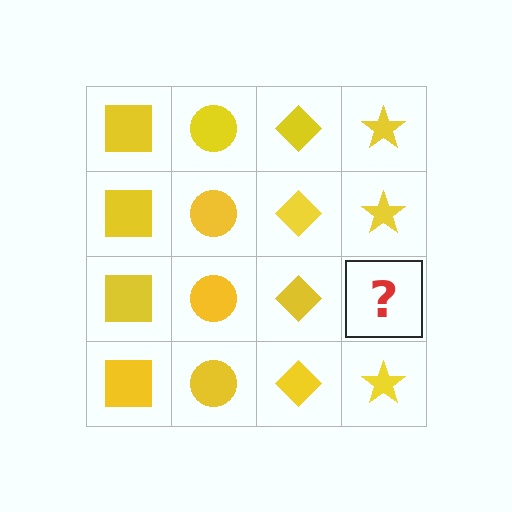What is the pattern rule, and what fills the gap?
The rule is that each column has a consistent shape. The gap should be filled with a yellow star.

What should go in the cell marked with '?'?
The missing cell should contain a yellow star.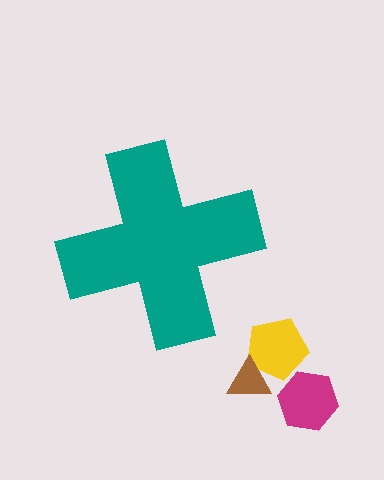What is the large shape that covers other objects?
A teal cross.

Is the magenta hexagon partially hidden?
No, the magenta hexagon is fully visible.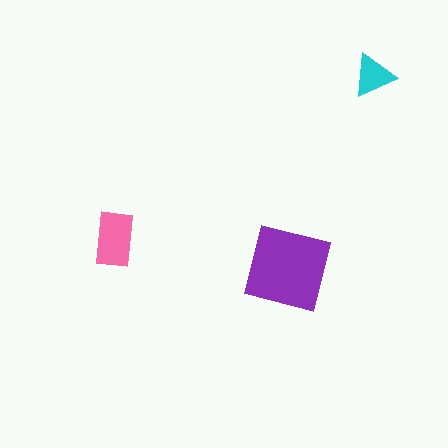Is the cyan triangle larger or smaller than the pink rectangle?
Smaller.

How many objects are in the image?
There are 3 objects in the image.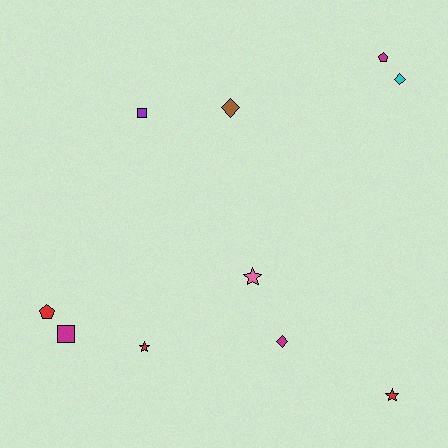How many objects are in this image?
There are 10 objects.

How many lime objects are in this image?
There are no lime objects.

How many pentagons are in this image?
There are 2 pentagons.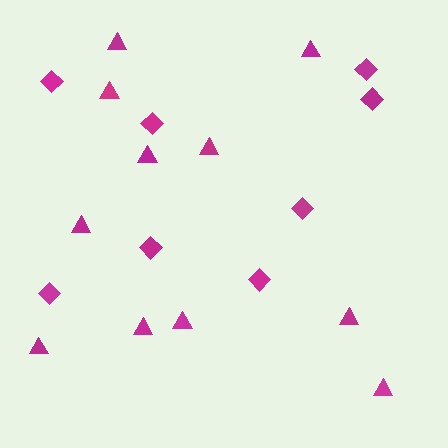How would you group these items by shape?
There are 2 groups: one group of triangles (11) and one group of diamonds (8).